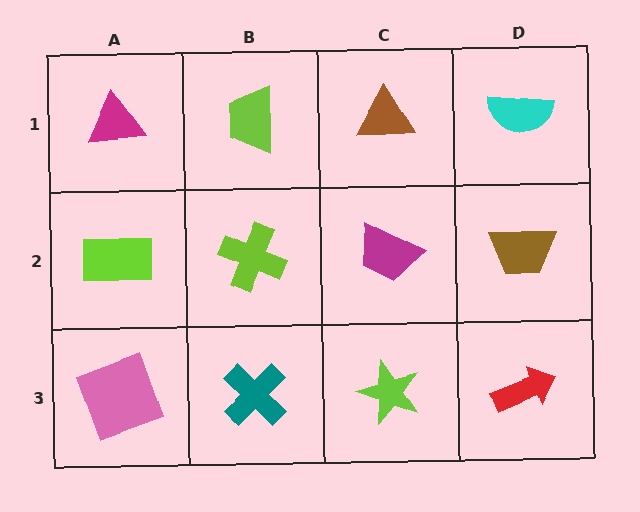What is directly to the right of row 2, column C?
A brown trapezoid.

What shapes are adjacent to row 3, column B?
A lime cross (row 2, column B), a pink square (row 3, column A), a lime star (row 3, column C).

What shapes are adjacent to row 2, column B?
A lime trapezoid (row 1, column B), a teal cross (row 3, column B), a lime rectangle (row 2, column A), a magenta trapezoid (row 2, column C).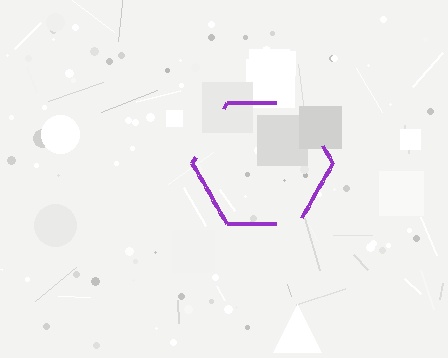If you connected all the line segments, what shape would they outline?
They would outline a hexagon.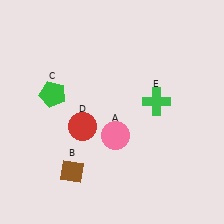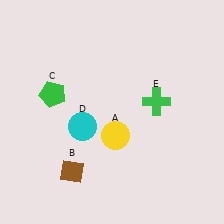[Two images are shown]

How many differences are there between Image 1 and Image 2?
There are 2 differences between the two images.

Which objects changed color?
A changed from pink to yellow. D changed from red to cyan.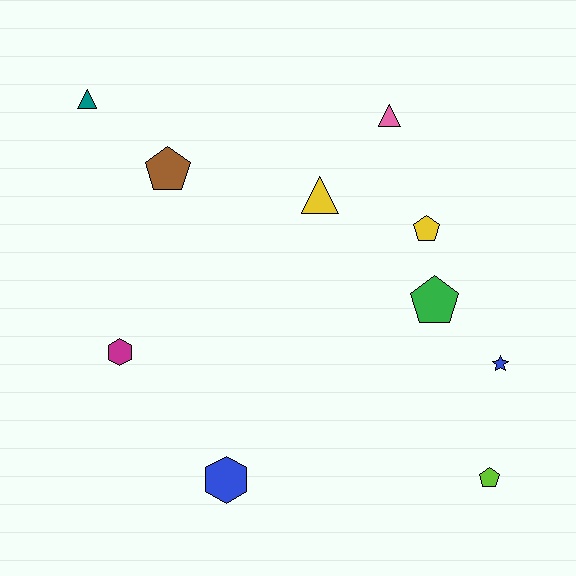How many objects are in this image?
There are 10 objects.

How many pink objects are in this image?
There is 1 pink object.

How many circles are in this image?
There are no circles.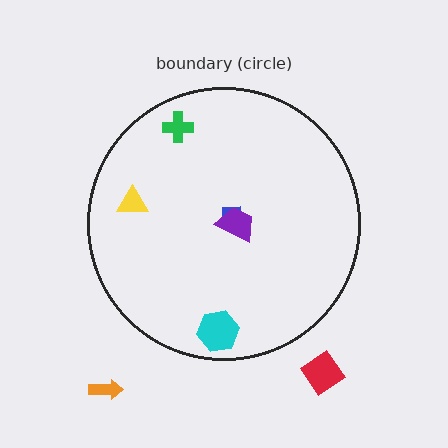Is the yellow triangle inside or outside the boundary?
Inside.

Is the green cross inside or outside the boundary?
Inside.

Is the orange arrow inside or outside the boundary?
Outside.